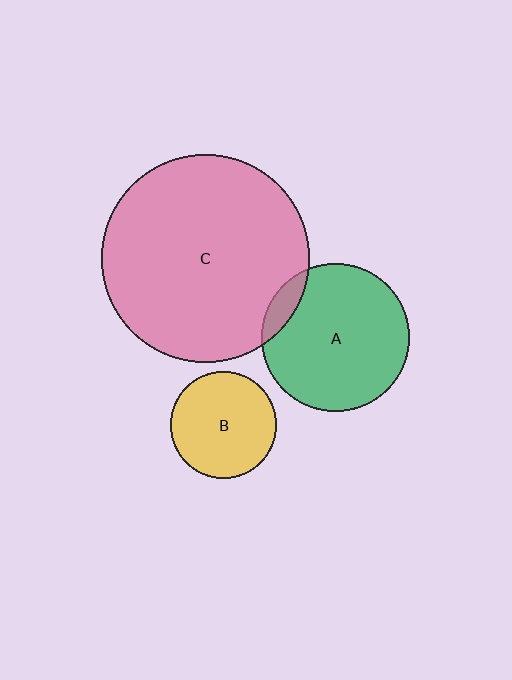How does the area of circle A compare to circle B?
Approximately 1.9 times.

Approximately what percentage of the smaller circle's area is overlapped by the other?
Approximately 10%.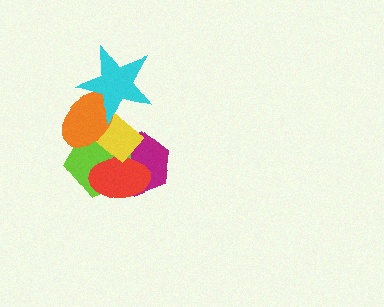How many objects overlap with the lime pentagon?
4 objects overlap with the lime pentagon.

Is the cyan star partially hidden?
No, no other shape covers it.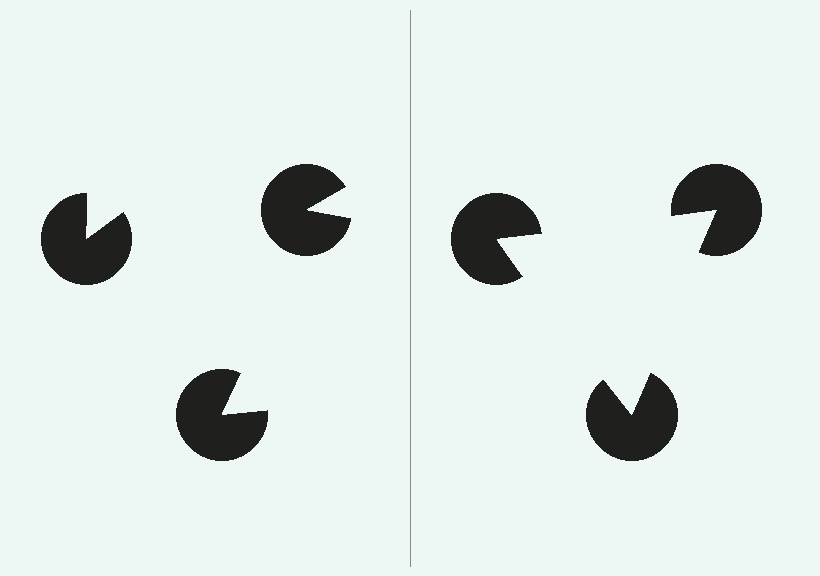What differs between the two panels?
The pac-man discs are positioned identically on both sides; only the wedge orientations differ. On the right they align to a triangle; on the left they are misaligned.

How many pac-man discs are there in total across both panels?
6 — 3 on each side.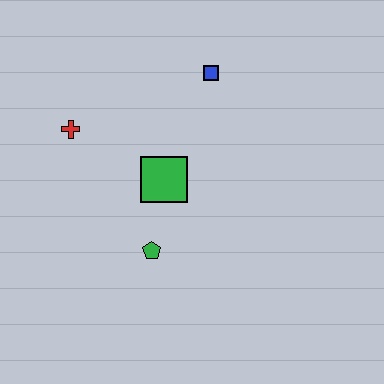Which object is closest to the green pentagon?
The green square is closest to the green pentagon.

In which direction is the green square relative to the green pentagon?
The green square is above the green pentagon.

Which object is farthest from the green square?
The blue square is farthest from the green square.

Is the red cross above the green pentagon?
Yes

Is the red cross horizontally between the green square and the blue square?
No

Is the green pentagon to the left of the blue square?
Yes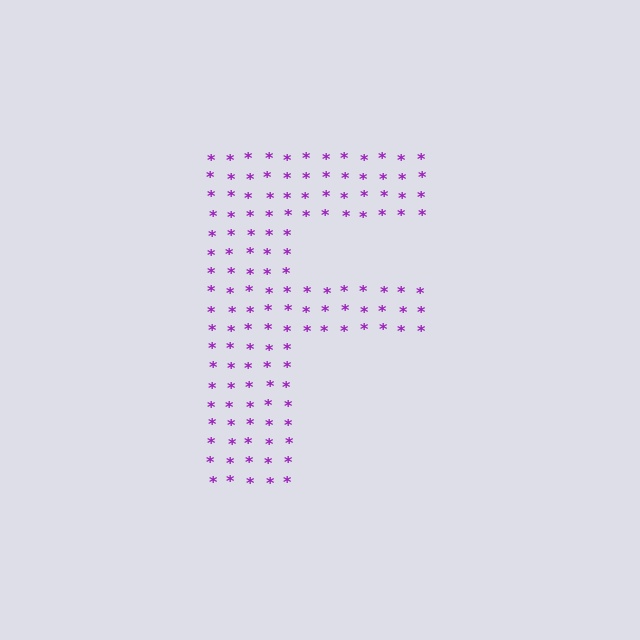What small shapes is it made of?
It is made of small asterisks.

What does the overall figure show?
The overall figure shows the letter F.